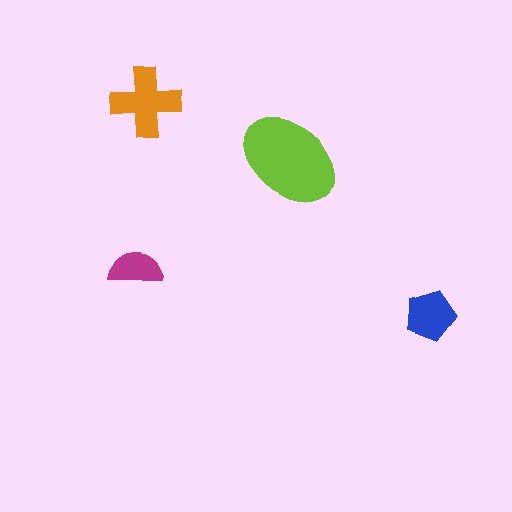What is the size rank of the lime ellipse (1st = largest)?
1st.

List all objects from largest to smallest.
The lime ellipse, the orange cross, the blue pentagon, the magenta semicircle.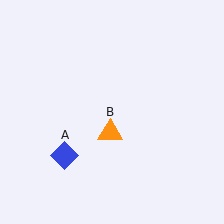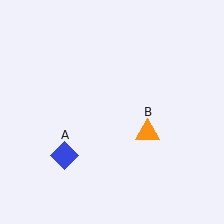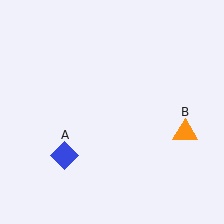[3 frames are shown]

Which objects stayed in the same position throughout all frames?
Blue diamond (object A) remained stationary.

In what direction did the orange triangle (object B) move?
The orange triangle (object B) moved right.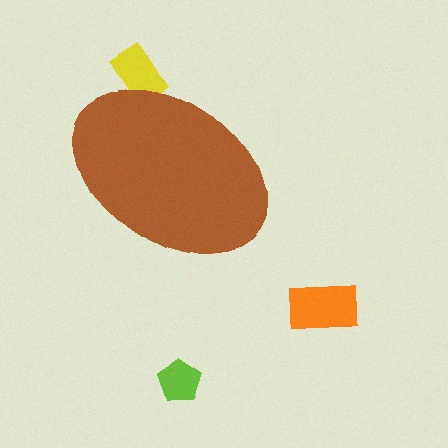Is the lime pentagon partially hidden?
No, the lime pentagon is fully visible.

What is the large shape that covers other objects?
A brown ellipse.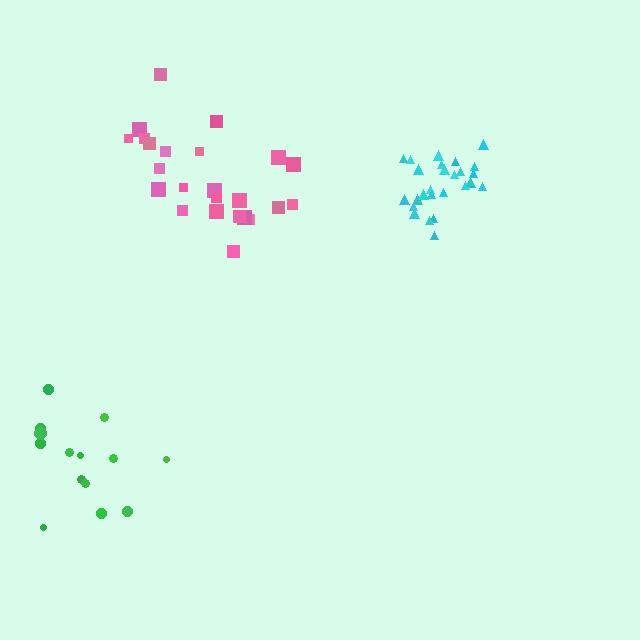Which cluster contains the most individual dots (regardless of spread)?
Cyan (27).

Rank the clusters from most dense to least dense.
cyan, pink, green.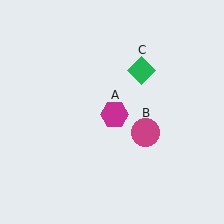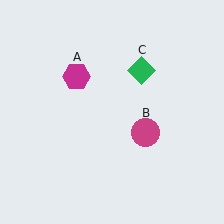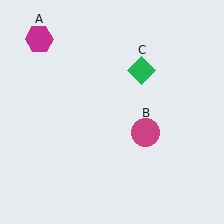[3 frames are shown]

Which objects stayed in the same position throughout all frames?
Magenta circle (object B) and green diamond (object C) remained stationary.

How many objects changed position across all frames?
1 object changed position: magenta hexagon (object A).